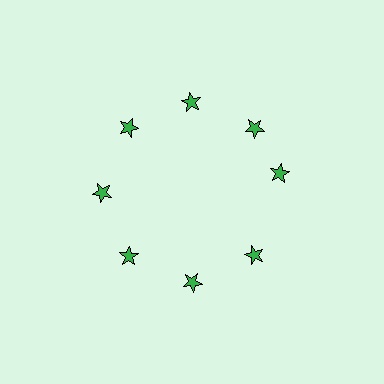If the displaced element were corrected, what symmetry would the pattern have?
It would have 8-fold rotational symmetry — the pattern would map onto itself every 45 degrees.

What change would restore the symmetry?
The symmetry would be restored by rotating it back into even spacing with its neighbors so that all 8 stars sit at equal angles and equal distance from the center.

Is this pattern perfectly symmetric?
No. The 8 green stars are arranged in a ring, but one element near the 3 o'clock position is rotated out of alignment along the ring, breaking the 8-fold rotational symmetry.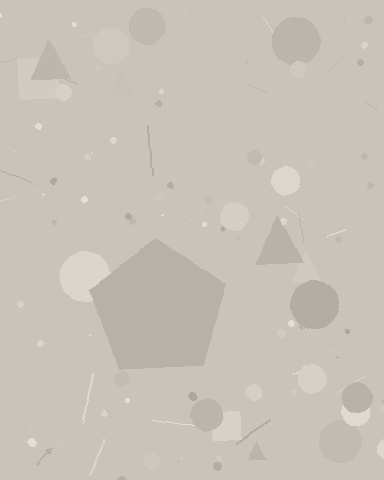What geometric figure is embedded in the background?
A pentagon is embedded in the background.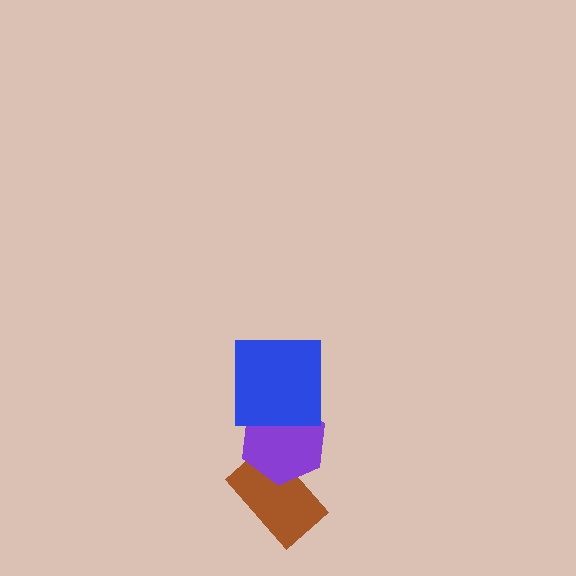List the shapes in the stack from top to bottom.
From top to bottom: the blue square, the purple hexagon, the brown rectangle.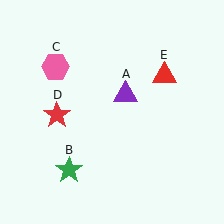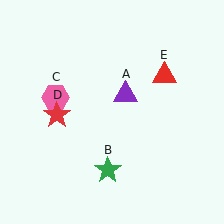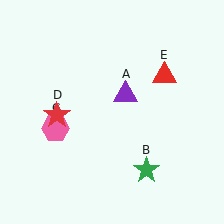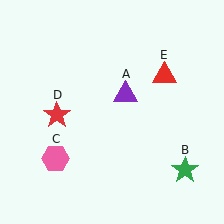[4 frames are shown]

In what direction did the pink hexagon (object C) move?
The pink hexagon (object C) moved down.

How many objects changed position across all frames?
2 objects changed position: green star (object B), pink hexagon (object C).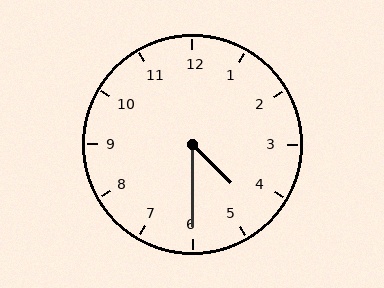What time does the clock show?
4:30.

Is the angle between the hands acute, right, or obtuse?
It is acute.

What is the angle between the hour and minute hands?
Approximately 45 degrees.